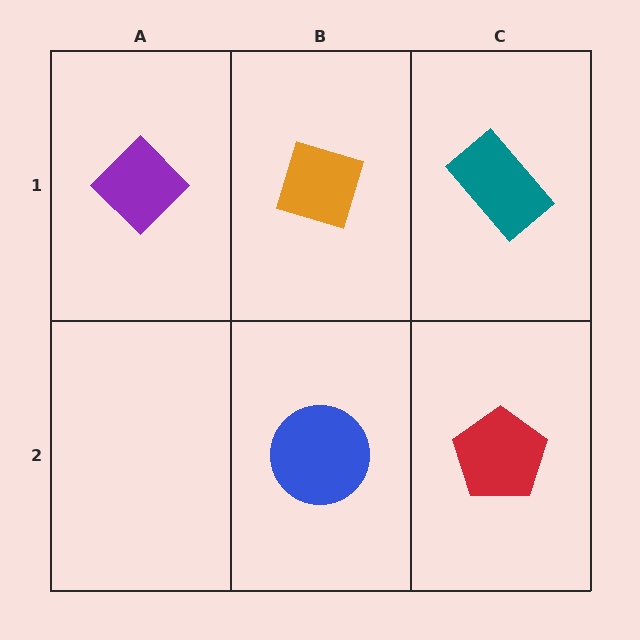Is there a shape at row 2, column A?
No, that cell is empty.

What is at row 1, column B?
An orange diamond.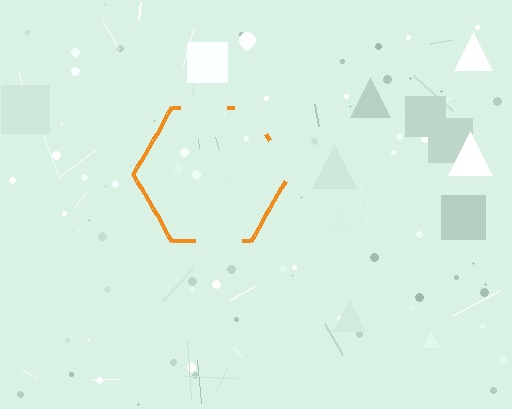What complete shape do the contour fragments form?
The contour fragments form a hexagon.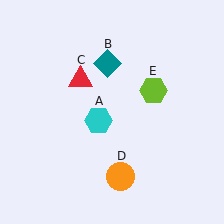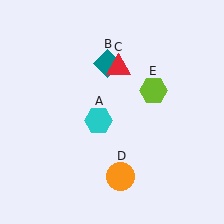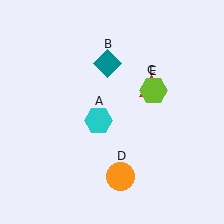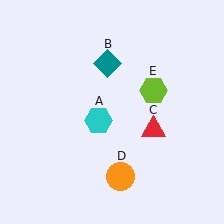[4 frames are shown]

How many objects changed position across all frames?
1 object changed position: red triangle (object C).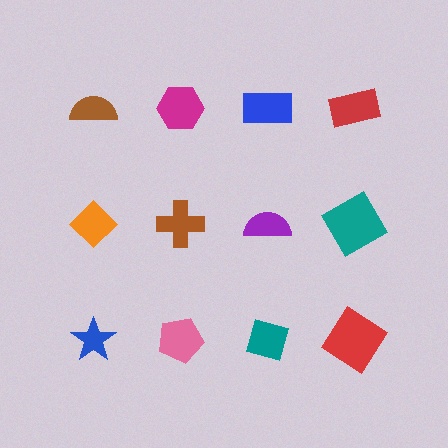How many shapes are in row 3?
4 shapes.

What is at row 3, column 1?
A blue star.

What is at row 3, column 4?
A red diamond.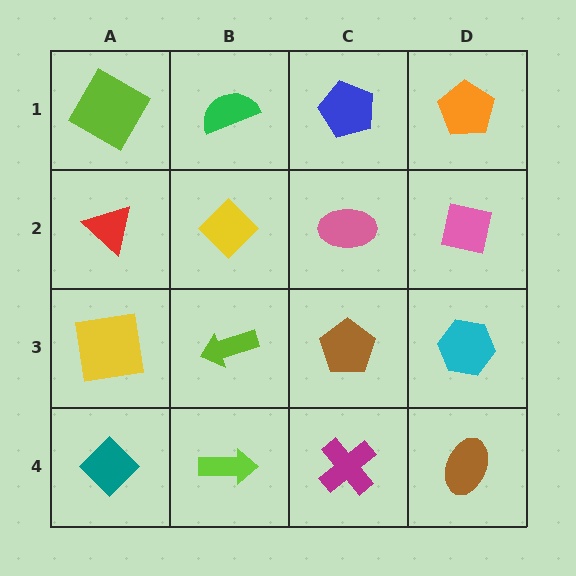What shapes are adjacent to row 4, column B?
A lime arrow (row 3, column B), a teal diamond (row 4, column A), a magenta cross (row 4, column C).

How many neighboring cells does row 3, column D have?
3.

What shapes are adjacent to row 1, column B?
A yellow diamond (row 2, column B), a lime diamond (row 1, column A), a blue pentagon (row 1, column C).